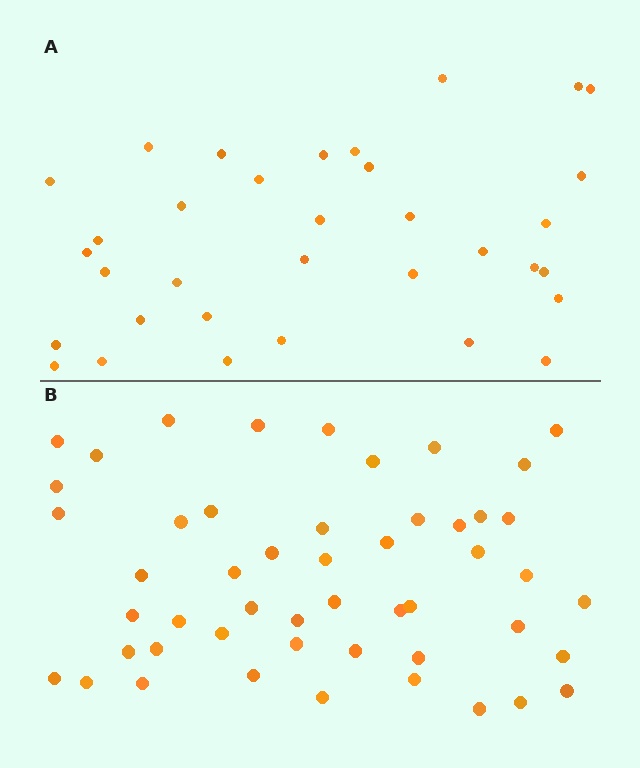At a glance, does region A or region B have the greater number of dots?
Region B (the bottom region) has more dots.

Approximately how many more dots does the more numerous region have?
Region B has approximately 15 more dots than region A.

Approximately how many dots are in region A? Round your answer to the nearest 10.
About 30 dots. (The exact count is 34, which rounds to 30.)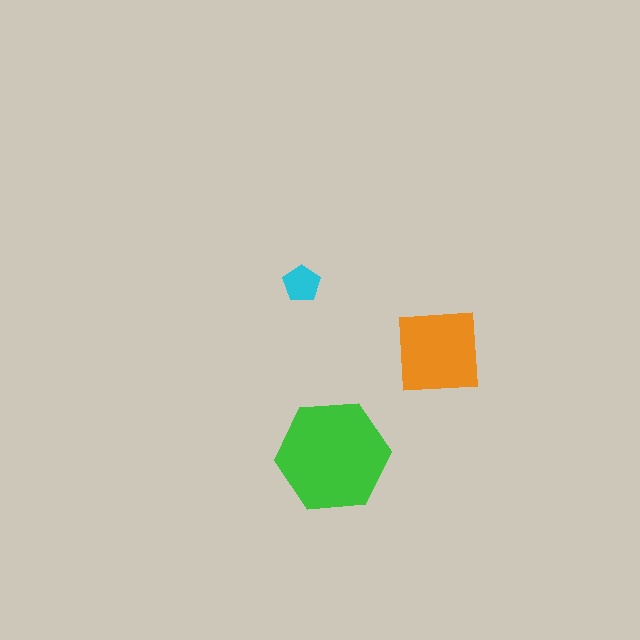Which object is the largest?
The green hexagon.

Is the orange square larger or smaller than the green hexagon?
Smaller.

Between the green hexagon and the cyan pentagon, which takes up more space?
The green hexagon.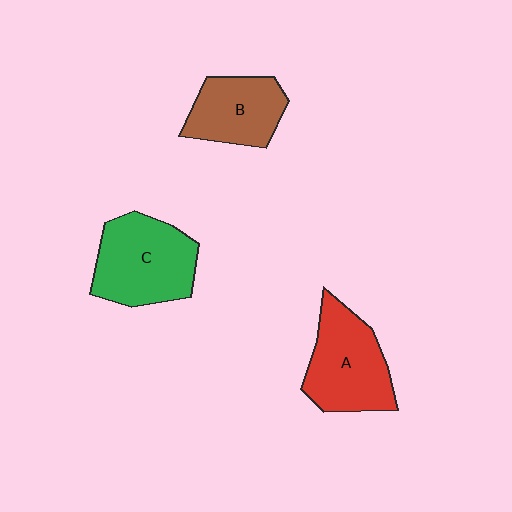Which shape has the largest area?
Shape C (green).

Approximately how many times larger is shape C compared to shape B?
Approximately 1.3 times.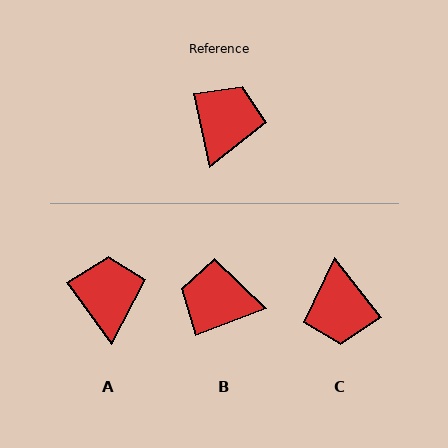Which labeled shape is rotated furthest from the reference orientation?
C, about 154 degrees away.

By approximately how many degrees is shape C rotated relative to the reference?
Approximately 154 degrees clockwise.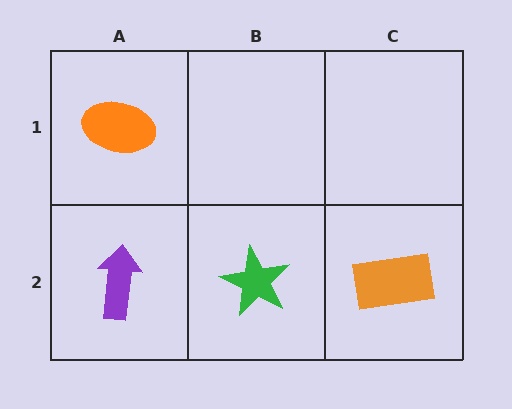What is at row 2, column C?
An orange rectangle.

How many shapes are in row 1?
1 shape.